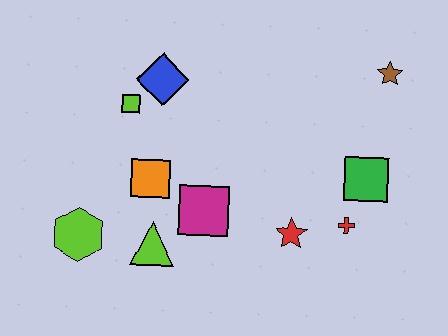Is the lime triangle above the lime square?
No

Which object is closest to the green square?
The red cross is closest to the green square.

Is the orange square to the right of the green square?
No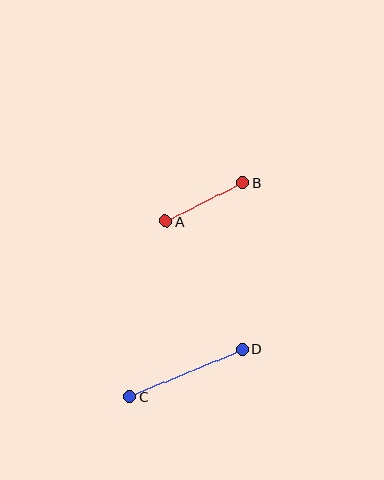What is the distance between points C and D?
The distance is approximately 122 pixels.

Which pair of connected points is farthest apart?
Points C and D are farthest apart.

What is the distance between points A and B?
The distance is approximately 86 pixels.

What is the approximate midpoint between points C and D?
The midpoint is at approximately (186, 373) pixels.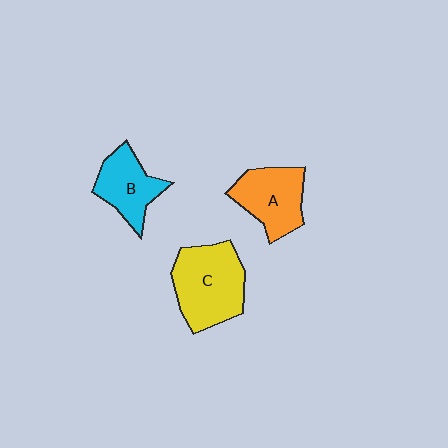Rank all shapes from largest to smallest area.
From largest to smallest: C (yellow), A (orange), B (cyan).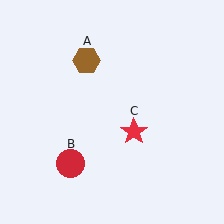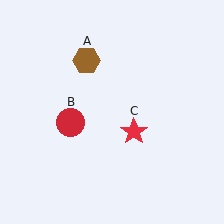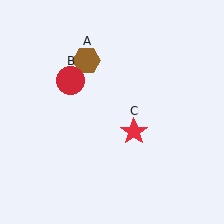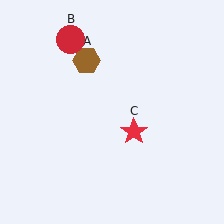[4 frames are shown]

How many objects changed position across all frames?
1 object changed position: red circle (object B).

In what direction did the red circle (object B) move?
The red circle (object B) moved up.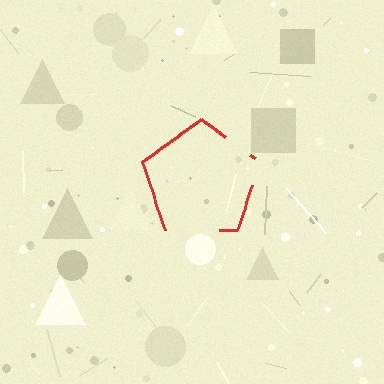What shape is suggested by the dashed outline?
The dashed outline suggests a pentagon.